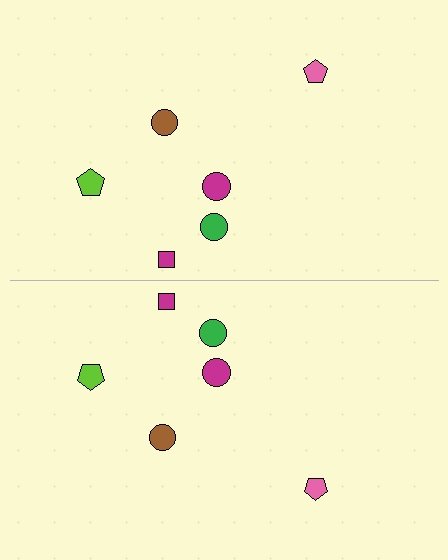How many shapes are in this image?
There are 12 shapes in this image.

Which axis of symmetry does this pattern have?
The pattern has a horizontal axis of symmetry running through the center of the image.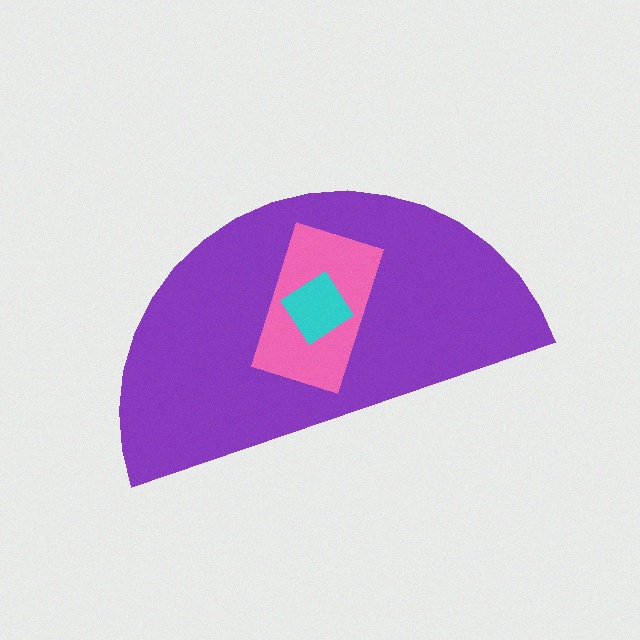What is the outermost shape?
The purple semicircle.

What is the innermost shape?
The cyan diamond.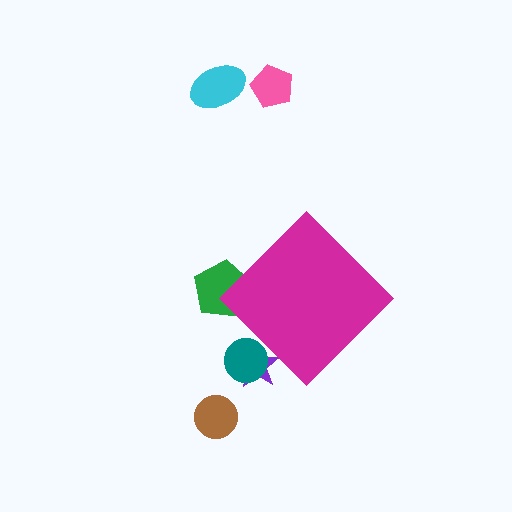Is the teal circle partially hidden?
Yes, the teal circle is partially hidden behind the magenta diamond.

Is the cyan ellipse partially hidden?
No, the cyan ellipse is fully visible.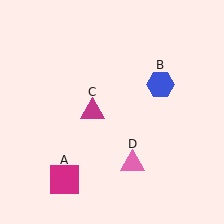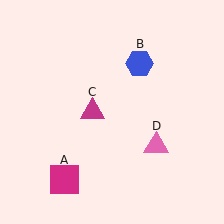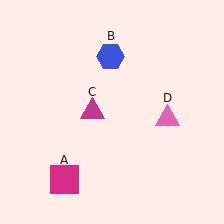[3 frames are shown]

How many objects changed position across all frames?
2 objects changed position: blue hexagon (object B), pink triangle (object D).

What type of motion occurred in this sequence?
The blue hexagon (object B), pink triangle (object D) rotated counterclockwise around the center of the scene.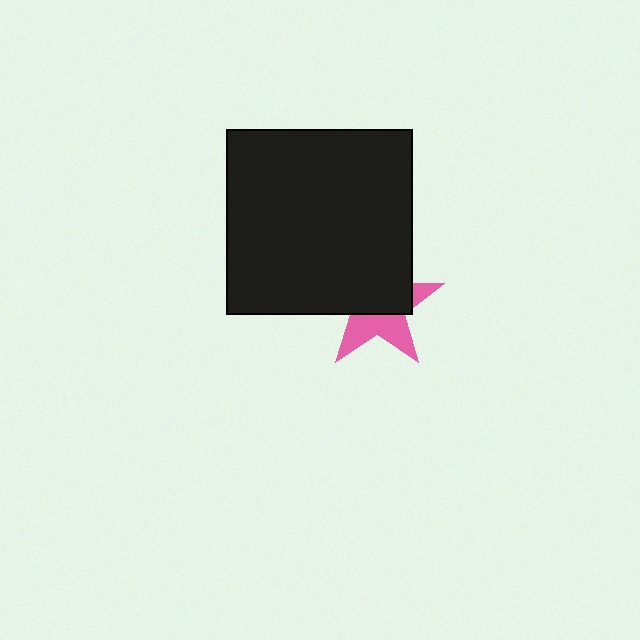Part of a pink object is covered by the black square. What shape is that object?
It is a star.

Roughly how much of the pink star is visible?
A small part of it is visible (roughly 42%).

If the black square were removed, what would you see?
You would see the complete pink star.